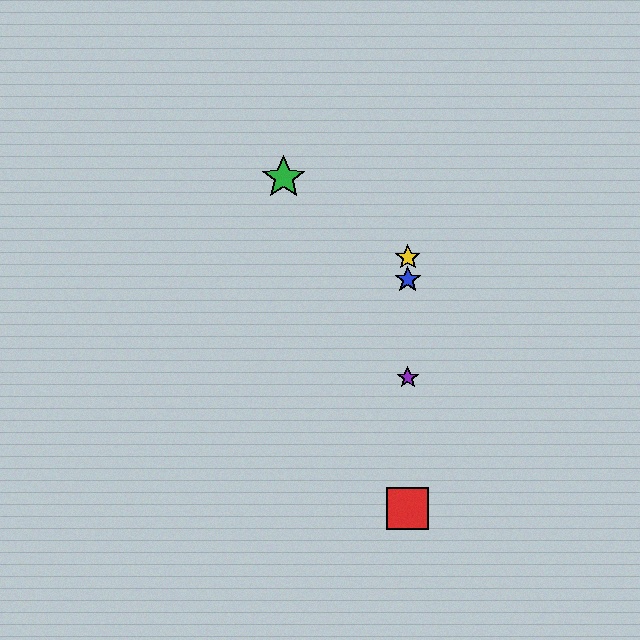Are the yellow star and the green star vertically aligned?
No, the yellow star is at x≈408 and the green star is at x≈284.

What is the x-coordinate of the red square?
The red square is at x≈408.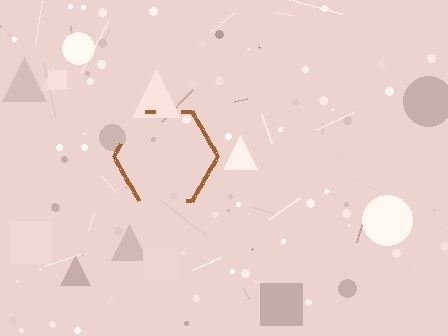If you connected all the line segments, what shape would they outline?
They would outline a hexagon.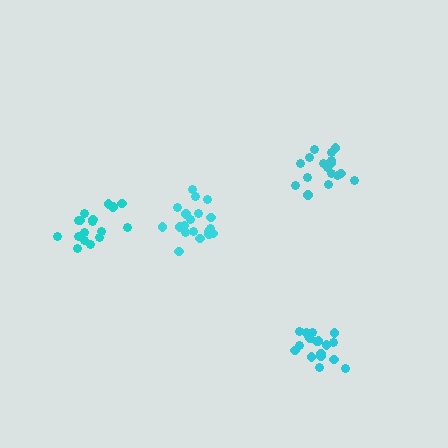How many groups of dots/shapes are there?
There are 4 groups.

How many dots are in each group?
Group 1: 17 dots, Group 2: 19 dots, Group 3: 17 dots, Group 4: 18 dots (71 total).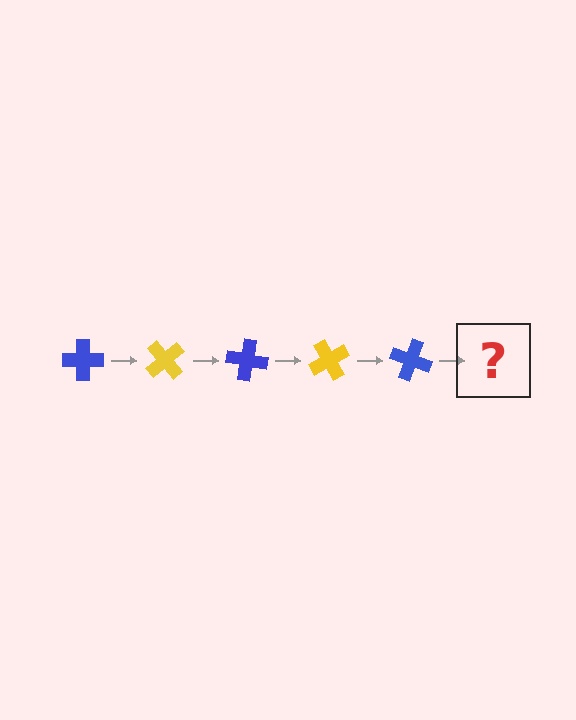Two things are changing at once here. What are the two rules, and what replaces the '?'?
The two rules are that it rotates 50 degrees each step and the color cycles through blue and yellow. The '?' should be a yellow cross, rotated 250 degrees from the start.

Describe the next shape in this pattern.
It should be a yellow cross, rotated 250 degrees from the start.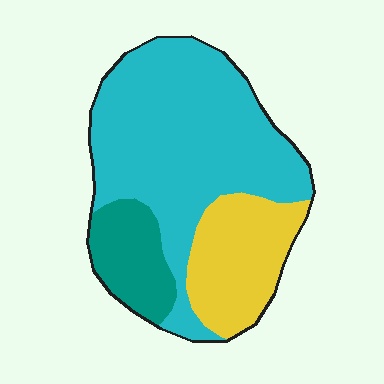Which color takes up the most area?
Cyan, at roughly 60%.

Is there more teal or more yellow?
Yellow.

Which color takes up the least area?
Teal, at roughly 15%.